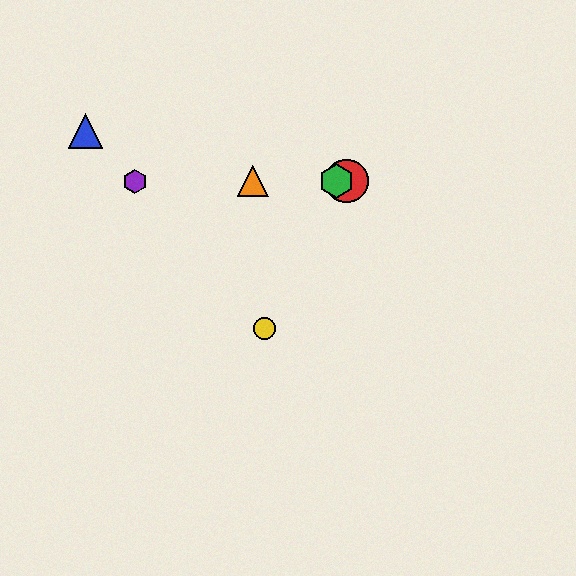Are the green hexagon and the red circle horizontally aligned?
Yes, both are at y≈181.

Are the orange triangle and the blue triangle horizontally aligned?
No, the orange triangle is at y≈181 and the blue triangle is at y≈131.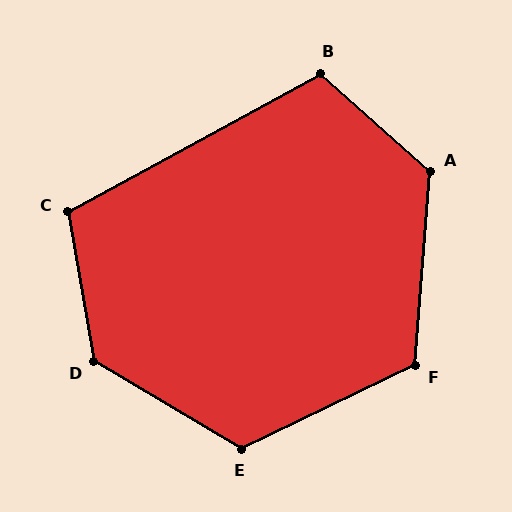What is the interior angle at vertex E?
Approximately 124 degrees (obtuse).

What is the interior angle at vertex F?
Approximately 120 degrees (obtuse).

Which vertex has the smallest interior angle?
C, at approximately 109 degrees.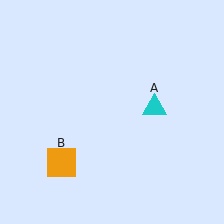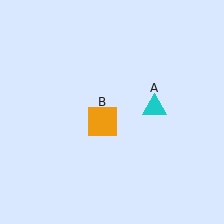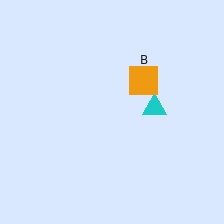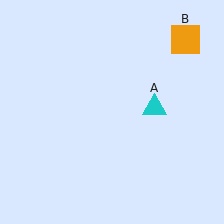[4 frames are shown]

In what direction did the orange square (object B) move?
The orange square (object B) moved up and to the right.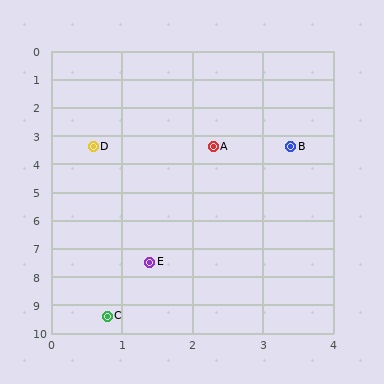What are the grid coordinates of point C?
Point C is at approximately (0.8, 9.4).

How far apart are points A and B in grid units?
Points A and B are about 1.1 grid units apart.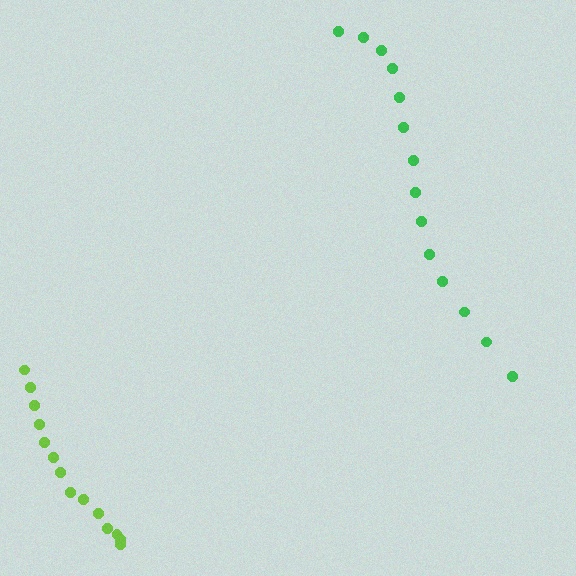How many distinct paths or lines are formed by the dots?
There are 2 distinct paths.